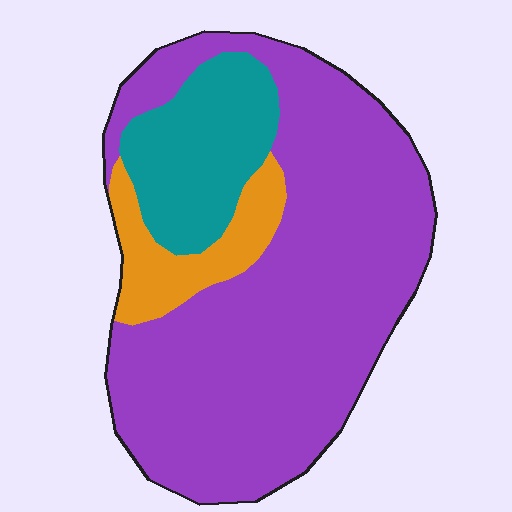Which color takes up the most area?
Purple, at roughly 70%.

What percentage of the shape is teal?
Teal takes up about one sixth (1/6) of the shape.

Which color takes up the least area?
Orange, at roughly 10%.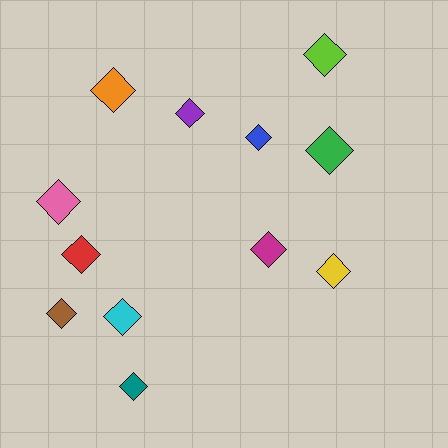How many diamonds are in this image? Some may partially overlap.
There are 12 diamonds.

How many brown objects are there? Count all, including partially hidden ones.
There is 1 brown object.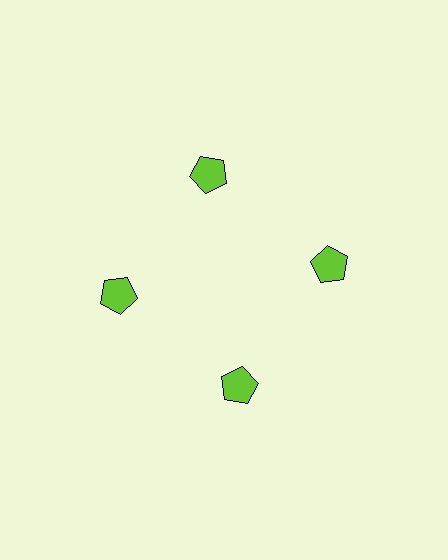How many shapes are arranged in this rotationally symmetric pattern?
There are 4 shapes, arranged in 4 groups of 1.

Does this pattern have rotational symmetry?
Yes, this pattern has 4-fold rotational symmetry. It looks the same after rotating 90 degrees around the center.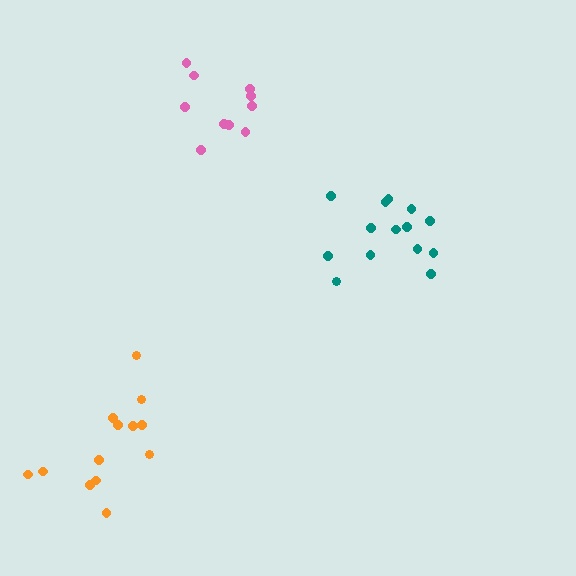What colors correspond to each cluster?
The clusters are colored: orange, pink, teal.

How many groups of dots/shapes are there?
There are 3 groups.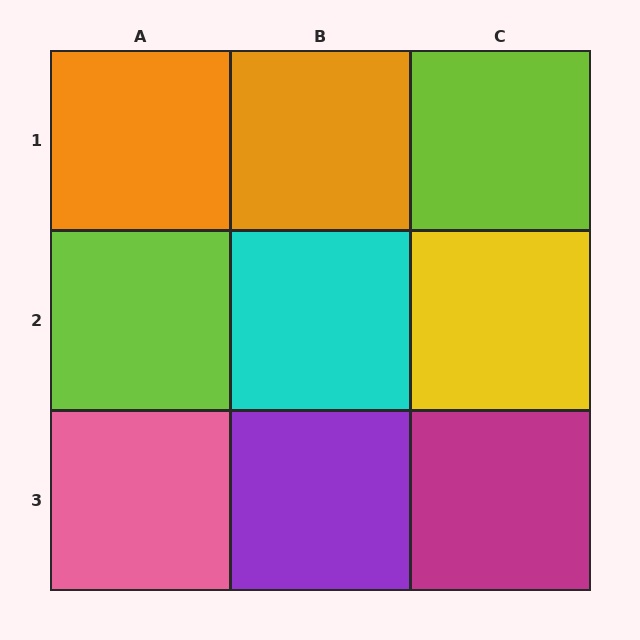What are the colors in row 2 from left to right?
Lime, cyan, yellow.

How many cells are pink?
1 cell is pink.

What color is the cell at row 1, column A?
Orange.